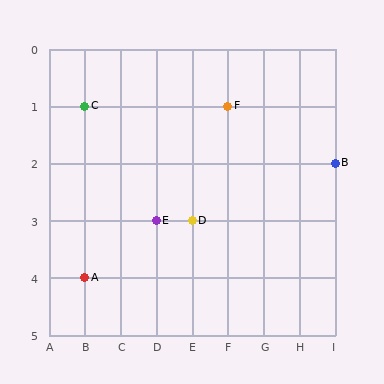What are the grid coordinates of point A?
Point A is at grid coordinates (B, 4).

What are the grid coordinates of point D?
Point D is at grid coordinates (E, 3).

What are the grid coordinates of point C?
Point C is at grid coordinates (B, 1).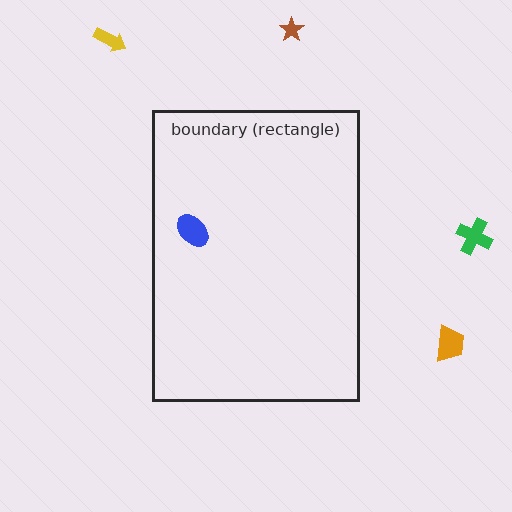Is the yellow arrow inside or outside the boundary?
Outside.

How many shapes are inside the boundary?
1 inside, 4 outside.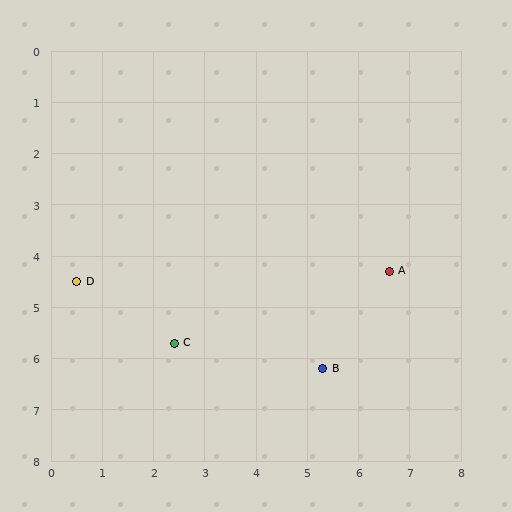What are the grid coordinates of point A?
Point A is at approximately (6.6, 4.3).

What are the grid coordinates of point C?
Point C is at approximately (2.4, 5.7).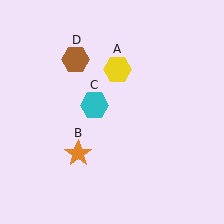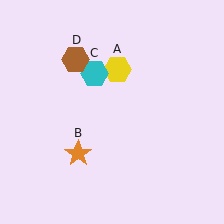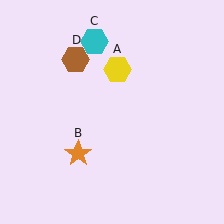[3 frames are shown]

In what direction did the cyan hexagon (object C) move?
The cyan hexagon (object C) moved up.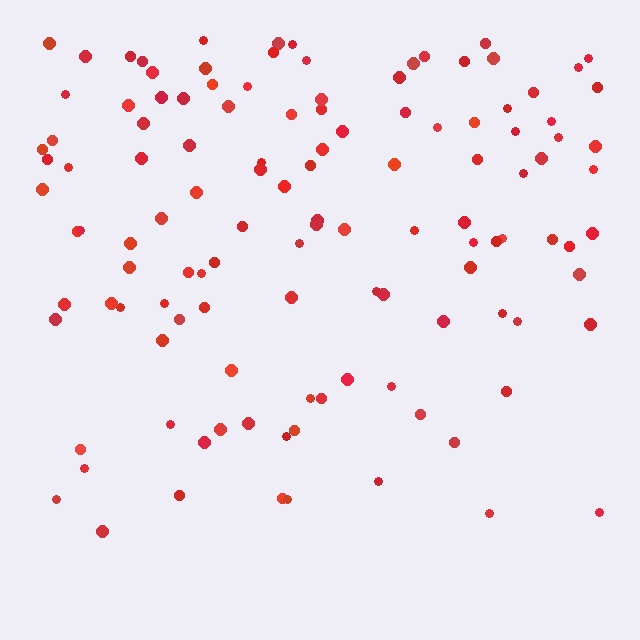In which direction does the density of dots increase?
From bottom to top, with the top side densest.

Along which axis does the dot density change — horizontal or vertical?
Vertical.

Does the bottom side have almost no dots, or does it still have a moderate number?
Still a moderate number, just noticeably fewer than the top.